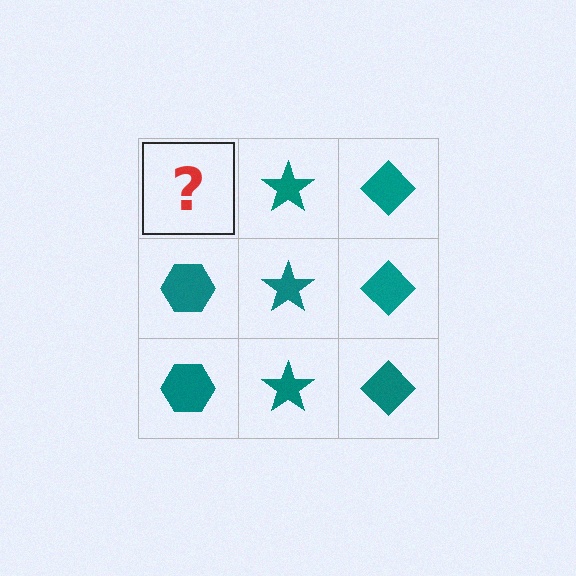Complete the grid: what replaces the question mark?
The question mark should be replaced with a teal hexagon.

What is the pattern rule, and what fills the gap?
The rule is that each column has a consistent shape. The gap should be filled with a teal hexagon.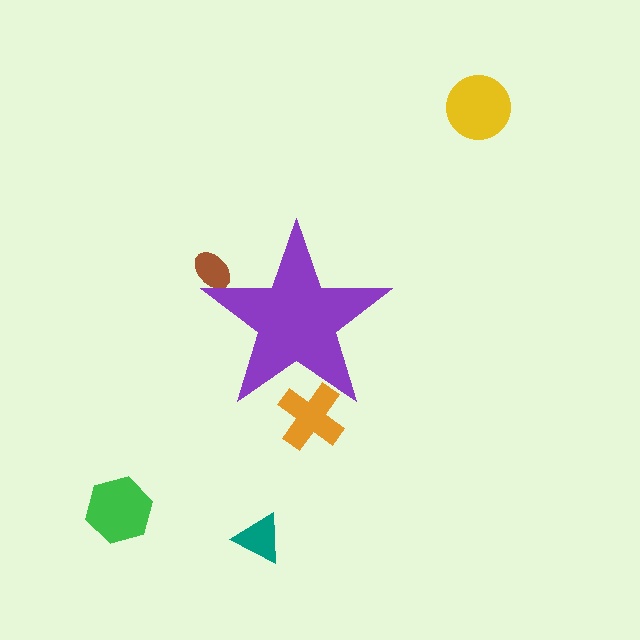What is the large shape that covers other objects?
A purple star.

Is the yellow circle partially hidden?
No, the yellow circle is fully visible.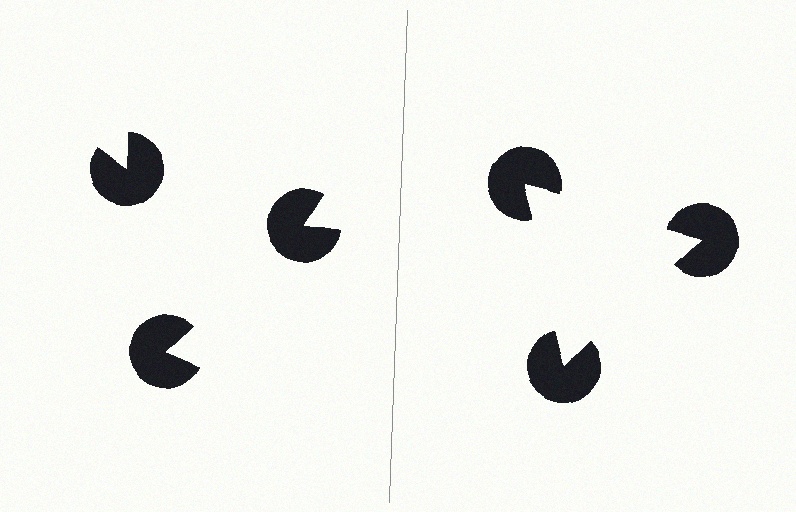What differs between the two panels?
The pac-man discs are positioned identically on both sides; only the wedge orientations differ. On the right they align to a triangle; on the left they are misaligned.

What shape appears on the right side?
An illusory triangle.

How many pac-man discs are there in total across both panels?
6 — 3 on each side.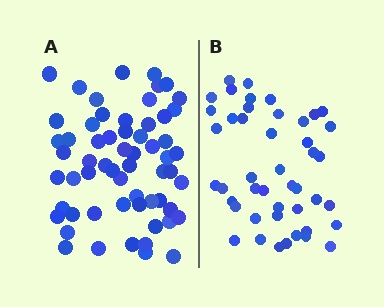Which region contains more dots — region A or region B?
Region A (the left region) has more dots.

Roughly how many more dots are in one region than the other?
Region A has approximately 15 more dots than region B.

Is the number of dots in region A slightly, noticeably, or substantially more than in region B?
Region A has noticeably more, but not dramatically so. The ratio is roughly 1.3 to 1.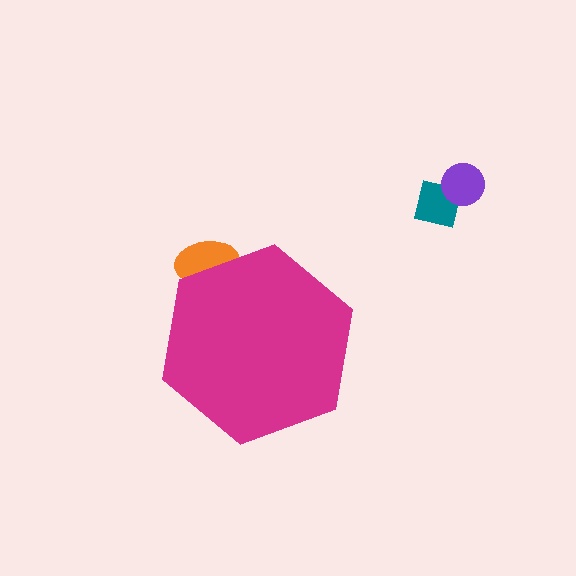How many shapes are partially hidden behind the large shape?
1 shape is partially hidden.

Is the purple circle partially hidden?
No, the purple circle is fully visible.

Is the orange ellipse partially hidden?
Yes, the orange ellipse is partially hidden behind the magenta hexagon.